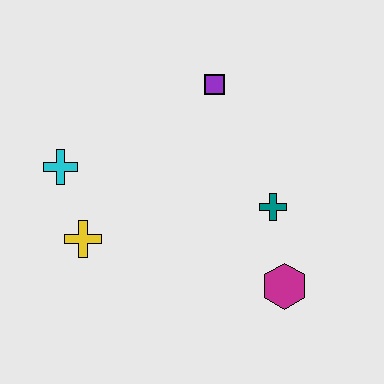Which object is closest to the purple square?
The teal cross is closest to the purple square.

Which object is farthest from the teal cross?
The cyan cross is farthest from the teal cross.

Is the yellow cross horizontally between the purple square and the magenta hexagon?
No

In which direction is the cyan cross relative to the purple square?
The cyan cross is to the left of the purple square.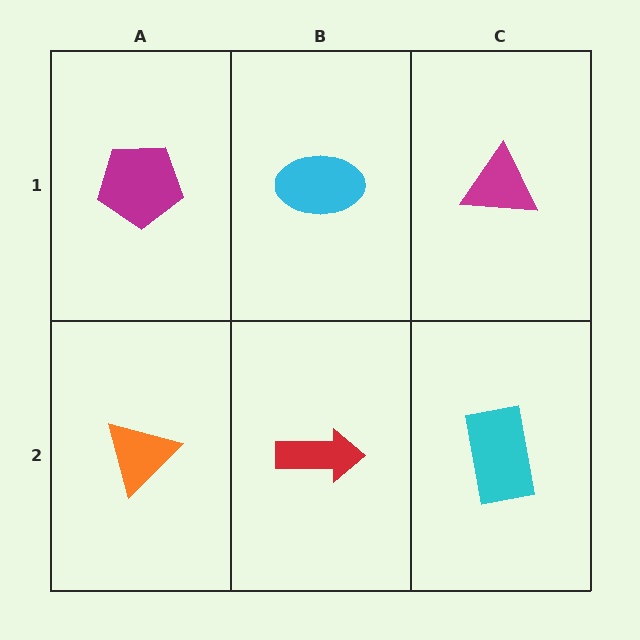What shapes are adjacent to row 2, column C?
A magenta triangle (row 1, column C), a red arrow (row 2, column B).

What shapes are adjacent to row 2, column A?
A magenta pentagon (row 1, column A), a red arrow (row 2, column B).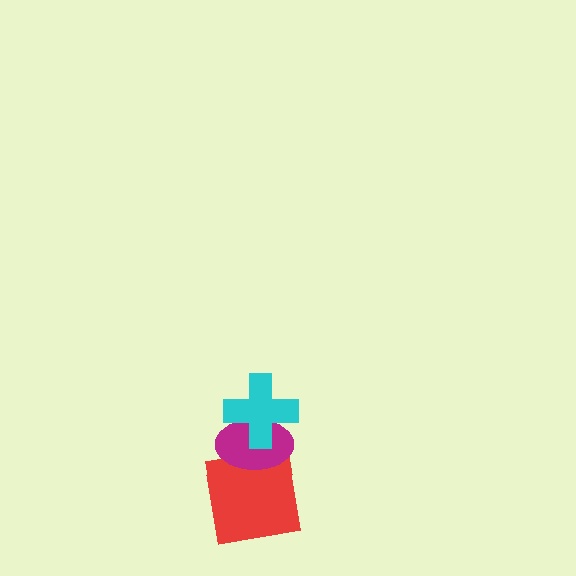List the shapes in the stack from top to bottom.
From top to bottom: the cyan cross, the magenta ellipse, the red square.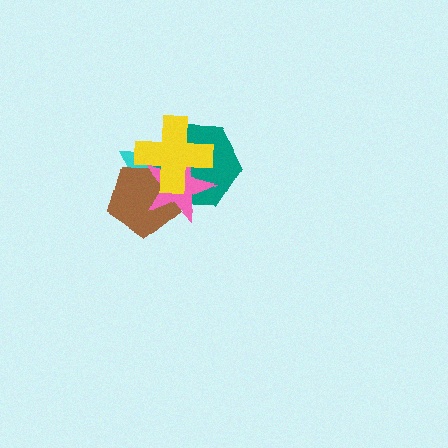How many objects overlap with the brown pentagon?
4 objects overlap with the brown pentagon.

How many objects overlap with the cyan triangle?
4 objects overlap with the cyan triangle.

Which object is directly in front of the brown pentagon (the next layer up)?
The pink star is directly in front of the brown pentagon.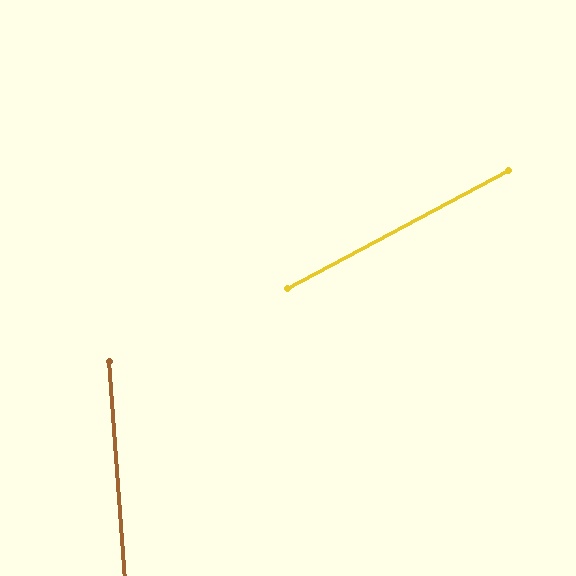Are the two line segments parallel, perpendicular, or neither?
Neither parallel nor perpendicular — they differ by about 66°.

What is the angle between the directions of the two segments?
Approximately 66 degrees.